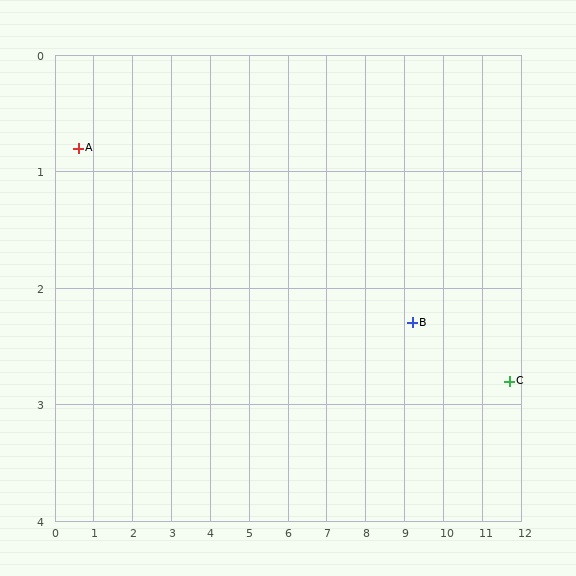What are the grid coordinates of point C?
Point C is at approximately (11.7, 2.8).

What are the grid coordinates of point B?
Point B is at approximately (9.2, 2.3).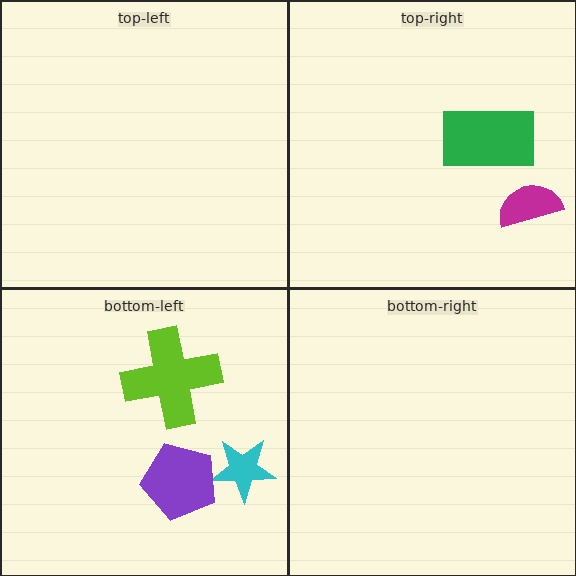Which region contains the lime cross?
The bottom-left region.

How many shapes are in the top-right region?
2.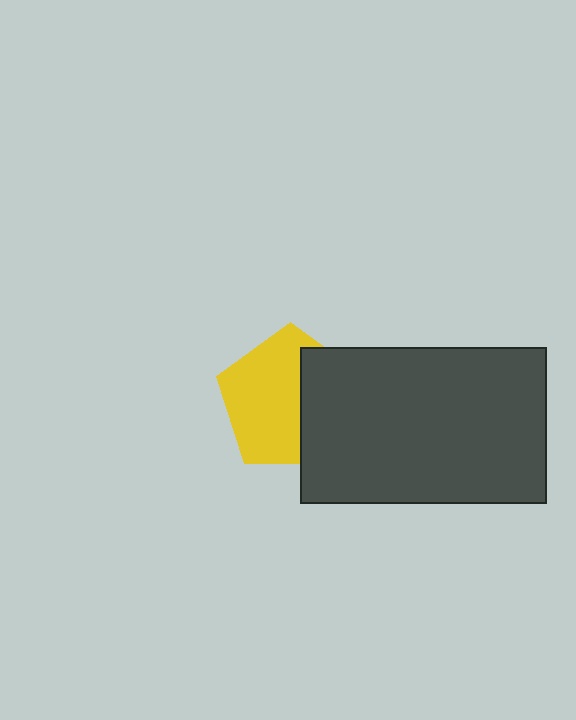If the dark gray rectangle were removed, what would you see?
You would see the complete yellow pentagon.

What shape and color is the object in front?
The object in front is a dark gray rectangle.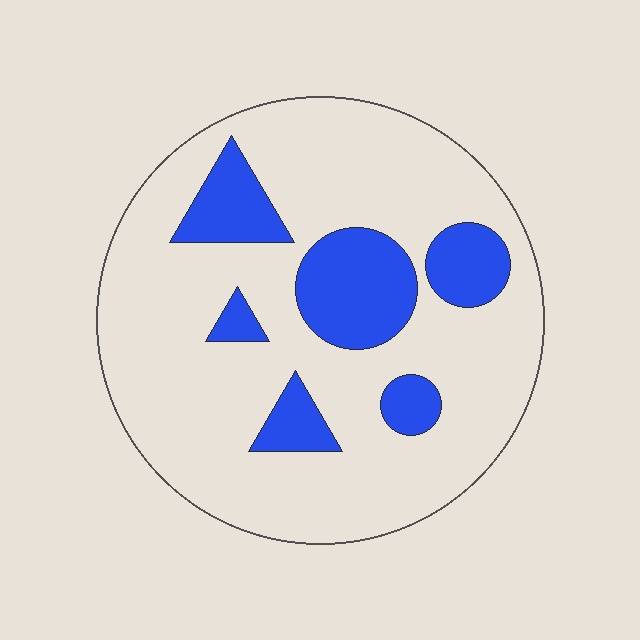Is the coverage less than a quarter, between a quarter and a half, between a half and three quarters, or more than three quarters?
Less than a quarter.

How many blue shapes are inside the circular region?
6.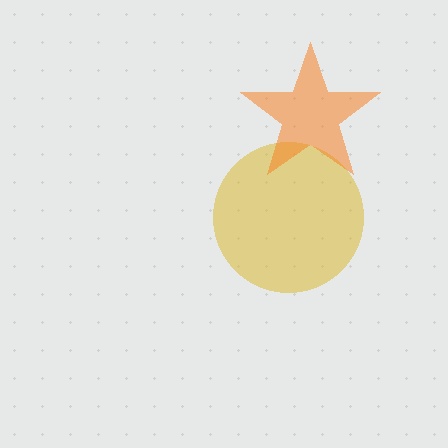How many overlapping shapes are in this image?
There are 2 overlapping shapes in the image.